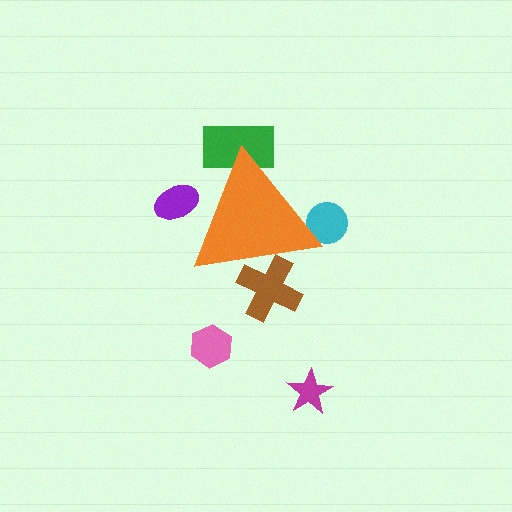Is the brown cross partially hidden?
Yes, the brown cross is partially hidden behind the orange triangle.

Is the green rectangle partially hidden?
Yes, the green rectangle is partially hidden behind the orange triangle.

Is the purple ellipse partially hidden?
Yes, the purple ellipse is partially hidden behind the orange triangle.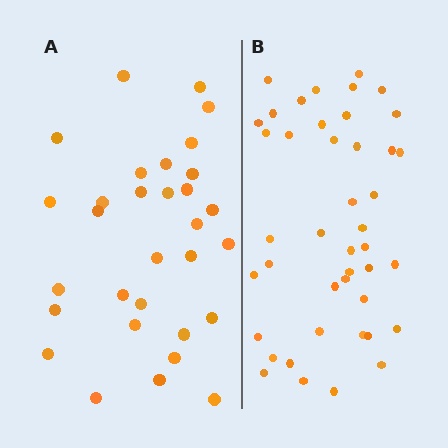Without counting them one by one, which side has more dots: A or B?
Region B (the right region) has more dots.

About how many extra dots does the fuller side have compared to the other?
Region B has roughly 12 or so more dots than region A.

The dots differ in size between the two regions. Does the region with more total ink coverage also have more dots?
No. Region A has more total ink coverage because its dots are larger, but region B actually contains more individual dots. Total area can be misleading — the number of items is what matters here.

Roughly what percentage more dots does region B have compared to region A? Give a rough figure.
About 40% more.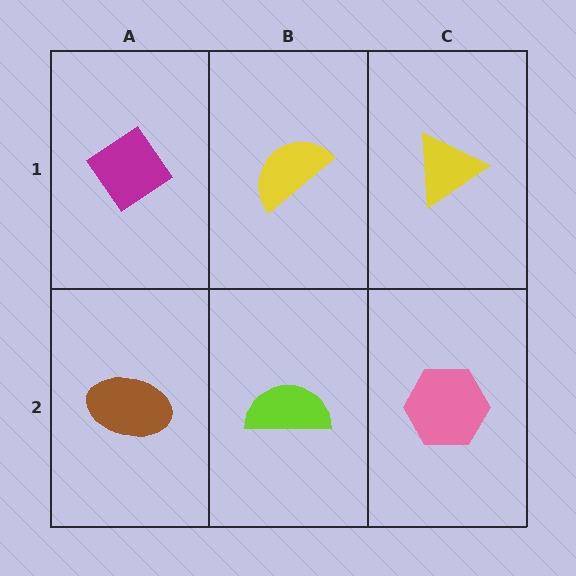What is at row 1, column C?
A yellow triangle.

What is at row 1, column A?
A magenta diamond.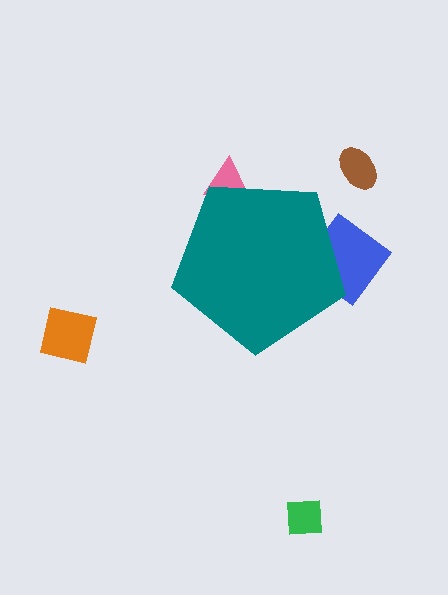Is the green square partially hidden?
No, the green square is fully visible.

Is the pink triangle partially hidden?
Yes, the pink triangle is partially hidden behind the teal pentagon.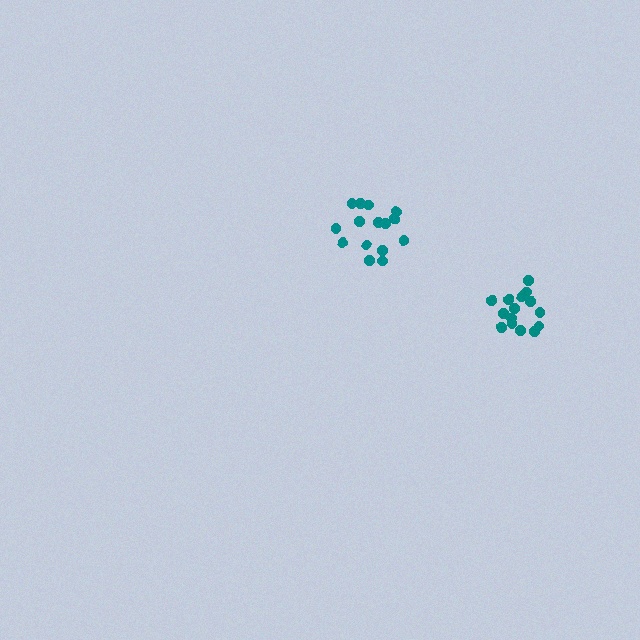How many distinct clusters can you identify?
There are 2 distinct clusters.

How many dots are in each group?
Group 1: 15 dots, Group 2: 15 dots (30 total).